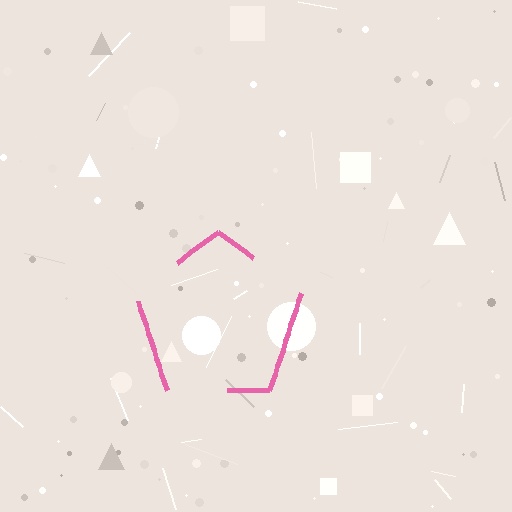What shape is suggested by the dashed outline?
The dashed outline suggests a pentagon.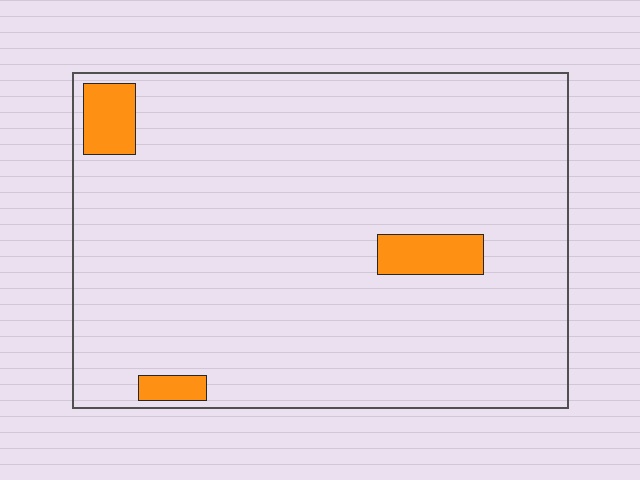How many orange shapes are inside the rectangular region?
3.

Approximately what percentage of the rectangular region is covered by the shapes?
Approximately 5%.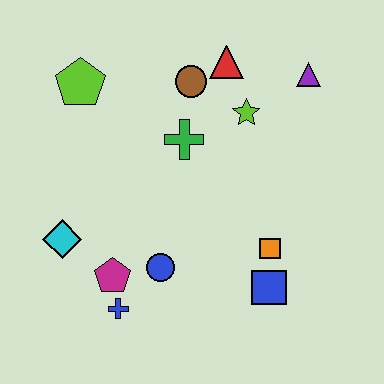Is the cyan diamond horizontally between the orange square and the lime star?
No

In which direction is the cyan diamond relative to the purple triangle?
The cyan diamond is to the left of the purple triangle.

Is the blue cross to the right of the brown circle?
No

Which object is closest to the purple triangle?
The lime star is closest to the purple triangle.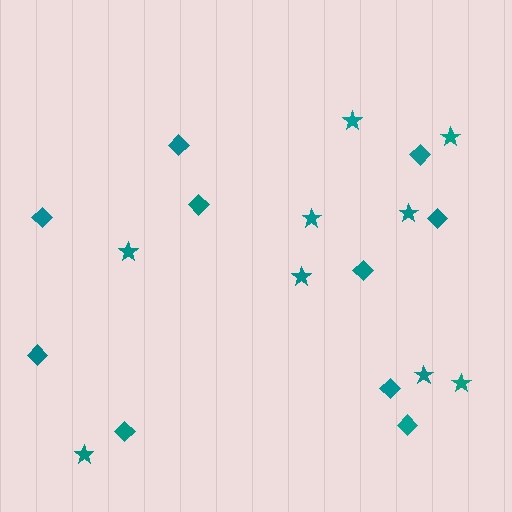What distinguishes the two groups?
There are 2 groups: one group of stars (9) and one group of diamonds (10).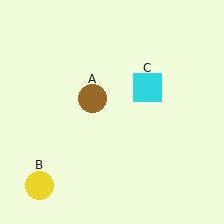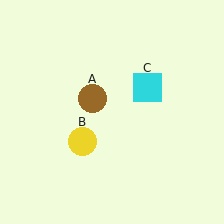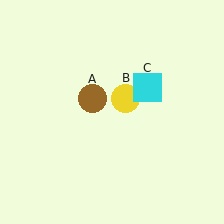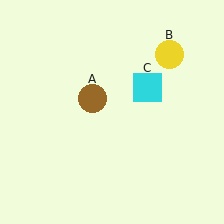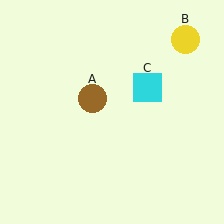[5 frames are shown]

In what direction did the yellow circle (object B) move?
The yellow circle (object B) moved up and to the right.